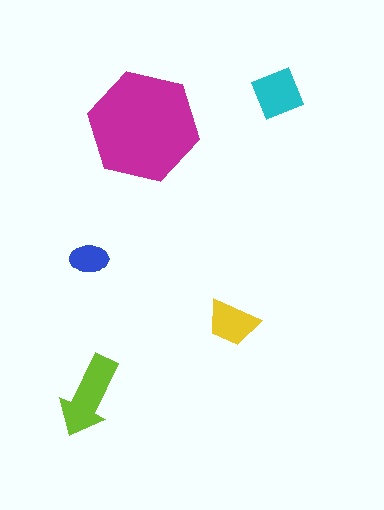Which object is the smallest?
The blue ellipse.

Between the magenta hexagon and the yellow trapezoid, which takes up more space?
The magenta hexagon.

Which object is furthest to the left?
The lime arrow is leftmost.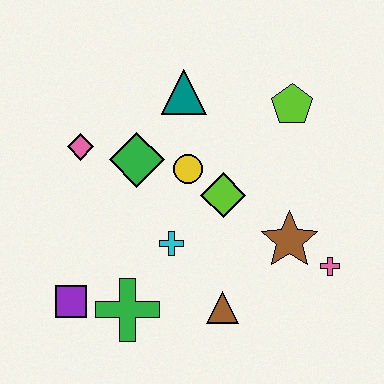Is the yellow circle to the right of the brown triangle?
No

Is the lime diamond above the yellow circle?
No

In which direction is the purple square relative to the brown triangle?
The purple square is to the left of the brown triangle.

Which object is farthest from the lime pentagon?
The purple square is farthest from the lime pentagon.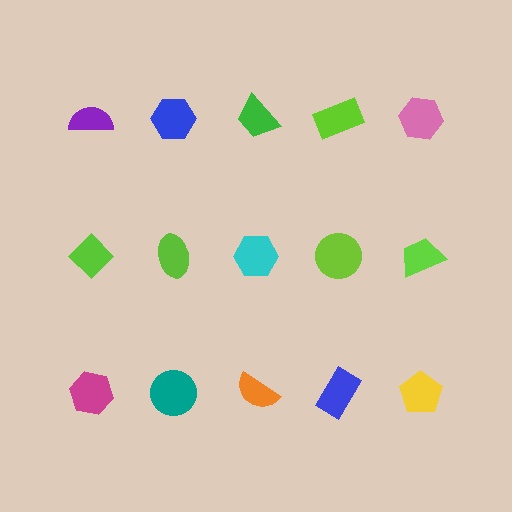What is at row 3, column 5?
A yellow pentagon.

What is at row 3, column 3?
An orange semicircle.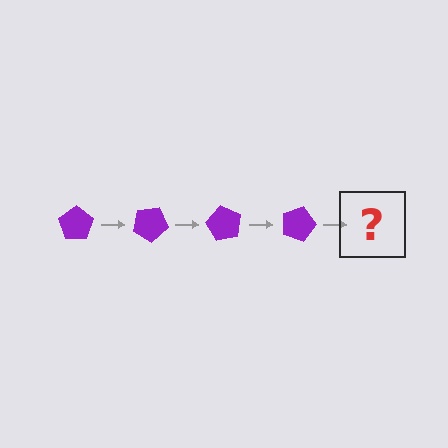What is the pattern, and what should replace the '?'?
The pattern is that the pentagon rotates 30 degrees each step. The '?' should be a purple pentagon rotated 120 degrees.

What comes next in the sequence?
The next element should be a purple pentagon rotated 120 degrees.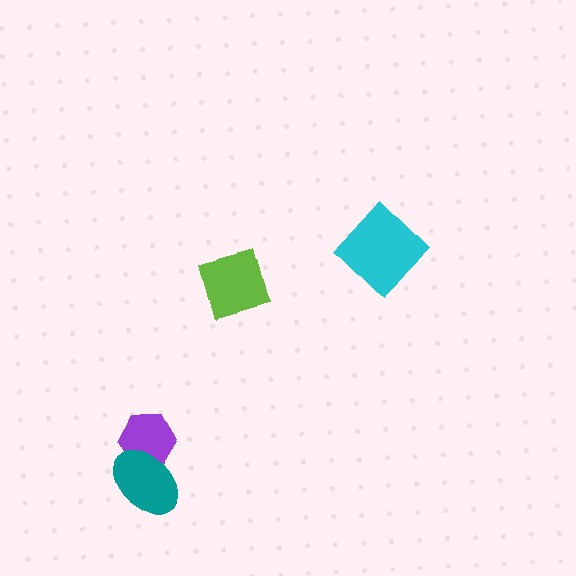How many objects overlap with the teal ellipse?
1 object overlaps with the teal ellipse.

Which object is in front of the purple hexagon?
The teal ellipse is in front of the purple hexagon.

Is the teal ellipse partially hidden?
No, no other shape covers it.